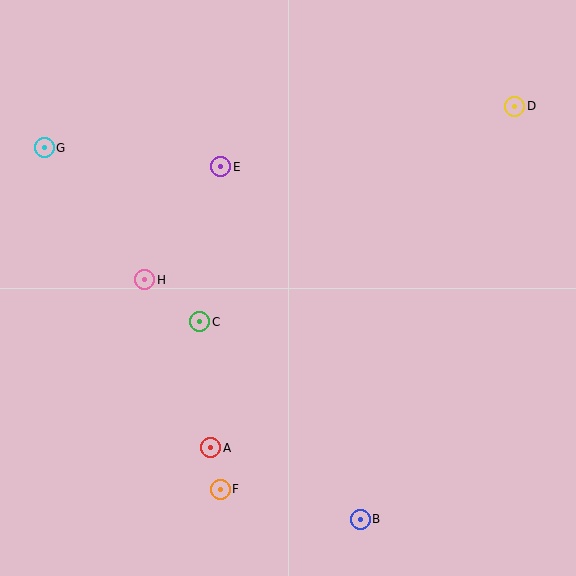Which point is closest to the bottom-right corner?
Point B is closest to the bottom-right corner.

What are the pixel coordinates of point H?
Point H is at (145, 280).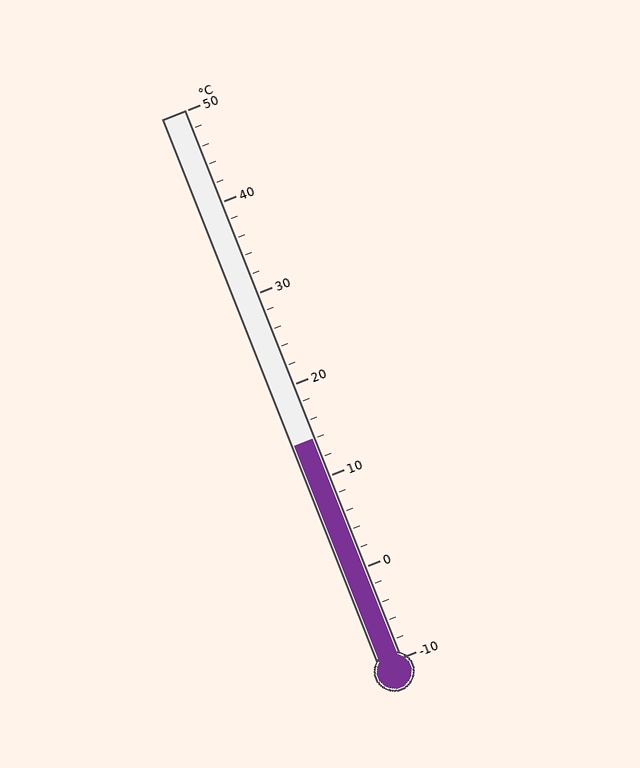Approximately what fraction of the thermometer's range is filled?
The thermometer is filled to approximately 40% of its range.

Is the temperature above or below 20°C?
The temperature is below 20°C.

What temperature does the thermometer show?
The thermometer shows approximately 14°C.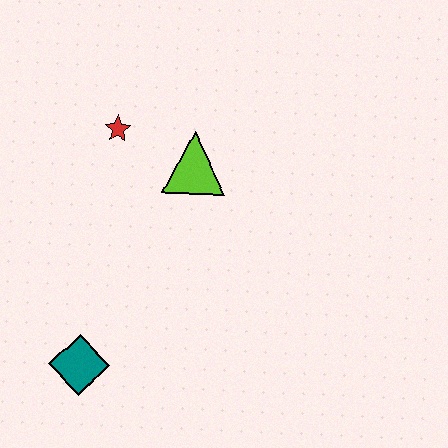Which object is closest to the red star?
The lime triangle is closest to the red star.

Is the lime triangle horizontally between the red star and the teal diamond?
No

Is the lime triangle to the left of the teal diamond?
No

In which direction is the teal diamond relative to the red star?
The teal diamond is below the red star.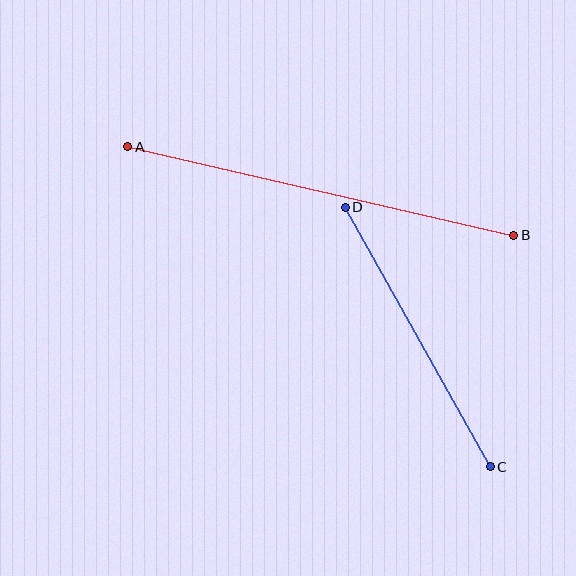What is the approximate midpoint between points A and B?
The midpoint is at approximately (321, 191) pixels.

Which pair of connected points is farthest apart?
Points A and B are farthest apart.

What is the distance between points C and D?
The distance is approximately 297 pixels.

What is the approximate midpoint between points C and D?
The midpoint is at approximately (418, 337) pixels.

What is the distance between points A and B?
The distance is approximately 396 pixels.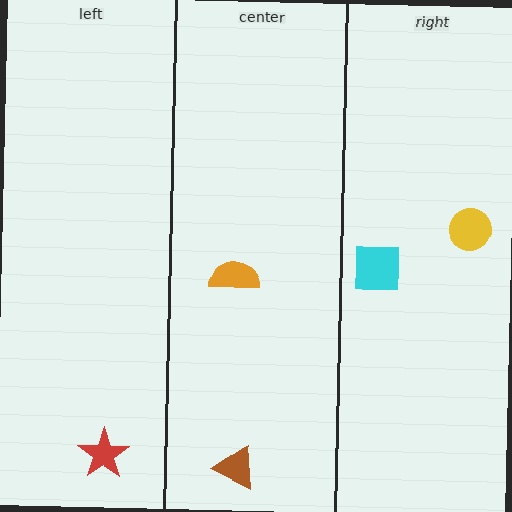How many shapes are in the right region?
2.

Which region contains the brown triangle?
The center region.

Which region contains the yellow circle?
The right region.